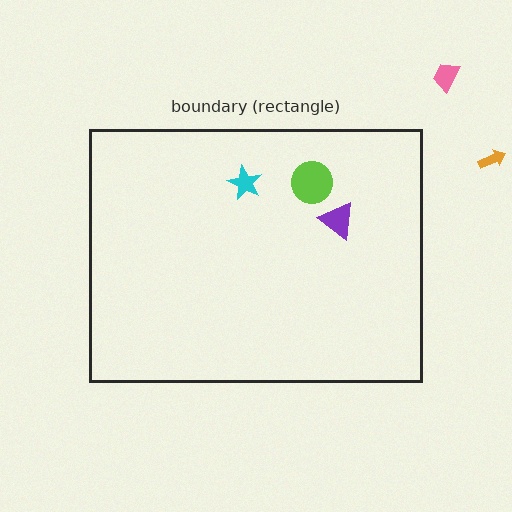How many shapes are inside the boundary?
3 inside, 2 outside.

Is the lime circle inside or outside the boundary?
Inside.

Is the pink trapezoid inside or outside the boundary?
Outside.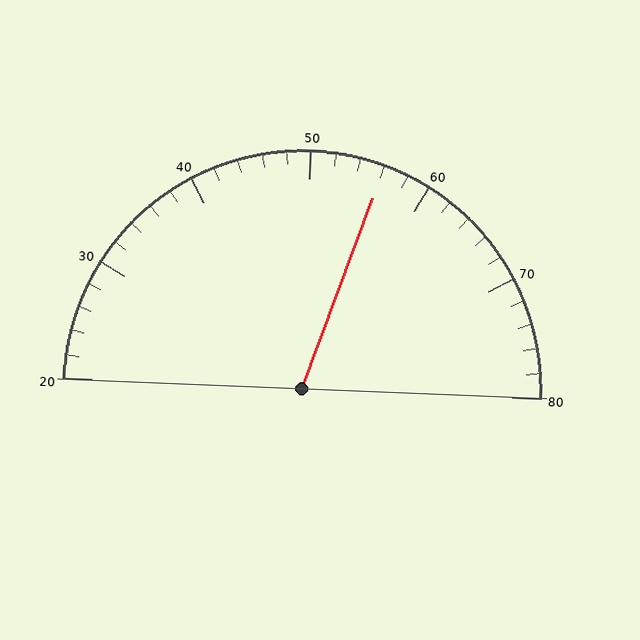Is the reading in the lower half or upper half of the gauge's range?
The reading is in the upper half of the range (20 to 80).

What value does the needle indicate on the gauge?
The needle indicates approximately 56.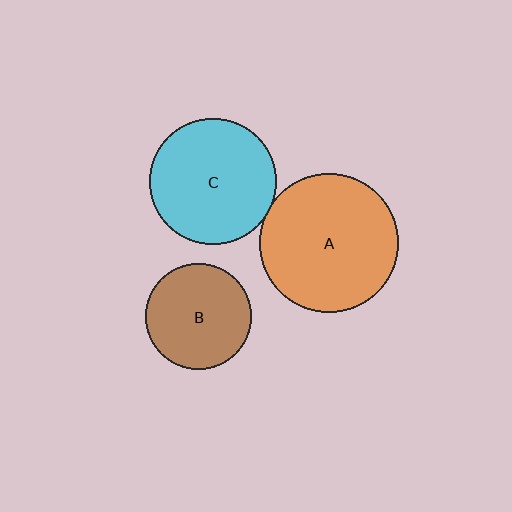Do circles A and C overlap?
Yes.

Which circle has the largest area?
Circle A (orange).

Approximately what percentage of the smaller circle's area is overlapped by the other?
Approximately 5%.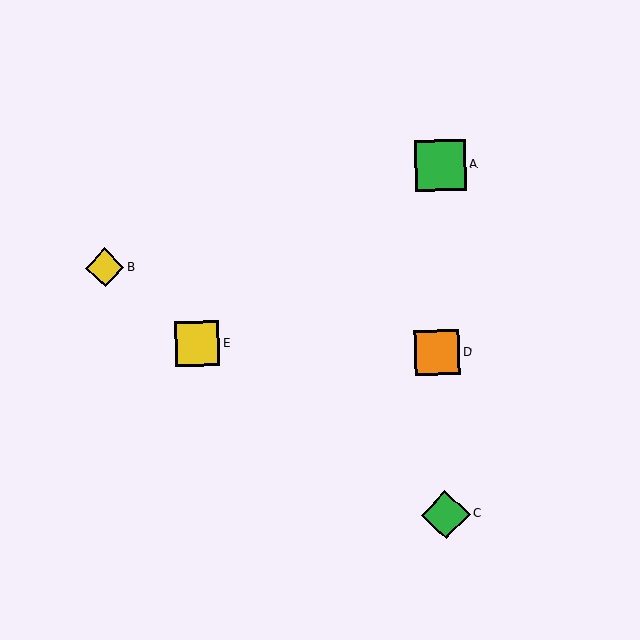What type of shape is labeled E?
Shape E is a yellow square.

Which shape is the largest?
The green square (labeled A) is the largest.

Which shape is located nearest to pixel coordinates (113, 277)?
The yellow diamond (labeled B) at (105, 267) is nearest to that location.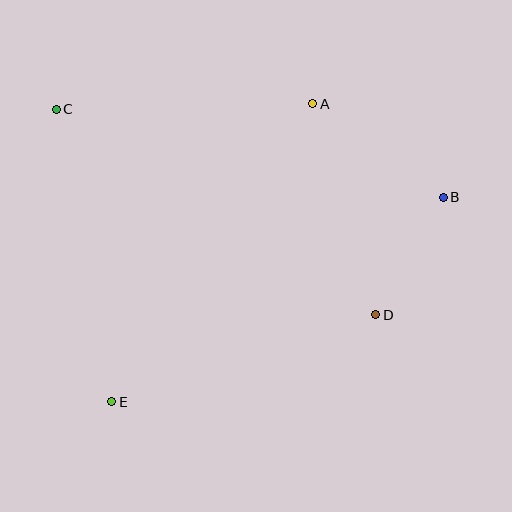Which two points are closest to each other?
Points B and D are closest to each other.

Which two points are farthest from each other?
Points B and C are farthest from each other.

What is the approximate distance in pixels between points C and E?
The distance between C and E is approximately 298 pixels.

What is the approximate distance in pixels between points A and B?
The distance between A and B is approximately 160 pixels.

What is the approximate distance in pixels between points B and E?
The distance between B and E is approximately 390 pixels.